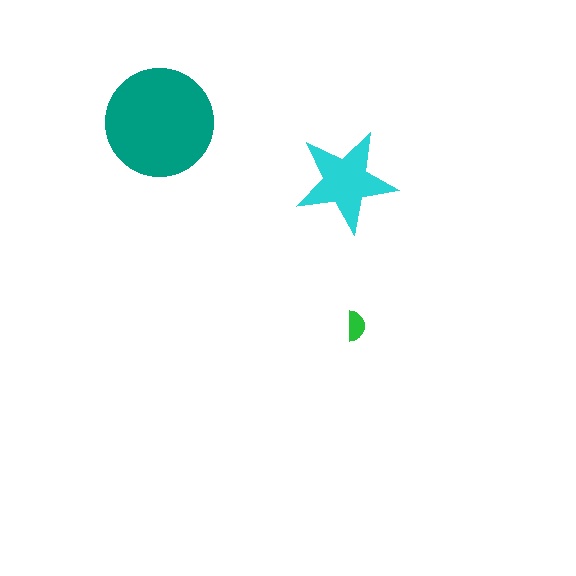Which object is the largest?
The teal circle.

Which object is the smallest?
The green semicircle.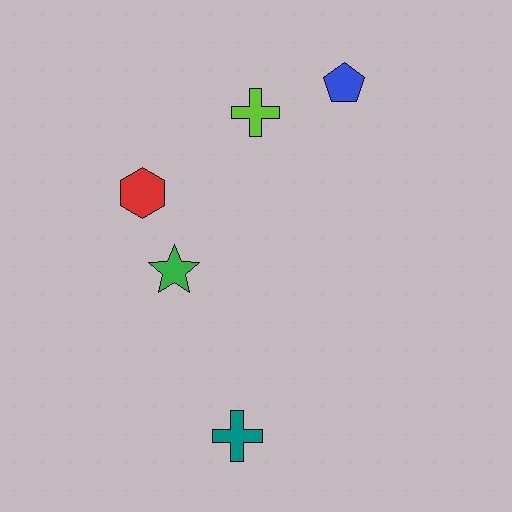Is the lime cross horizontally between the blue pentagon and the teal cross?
Yes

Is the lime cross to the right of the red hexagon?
Yes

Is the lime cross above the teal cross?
Yes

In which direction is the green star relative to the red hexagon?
The green star is below the red hexagon.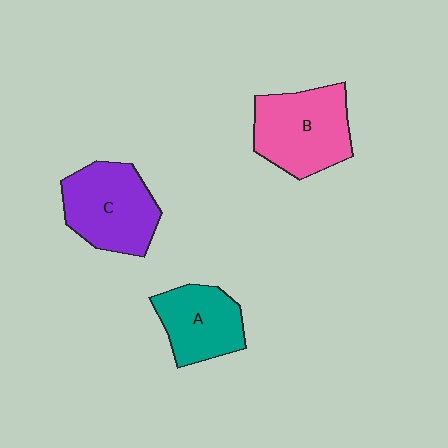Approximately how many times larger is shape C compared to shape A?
Approximately 1.3 times.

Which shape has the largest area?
Shape B (pink).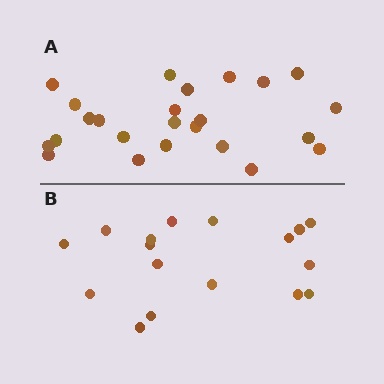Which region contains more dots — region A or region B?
Region A (the top region) has more dots.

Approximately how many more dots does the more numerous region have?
Region A has roughly 8 or so more dots than region B.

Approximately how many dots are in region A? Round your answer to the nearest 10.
About 20 dots. (The exact count is 24, which rounds to 20.)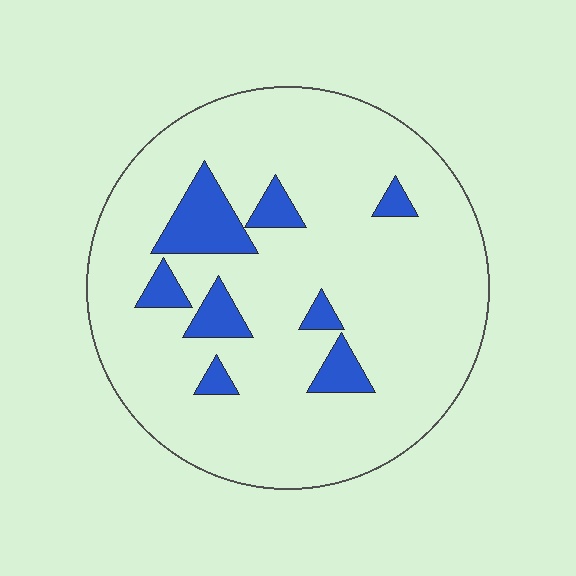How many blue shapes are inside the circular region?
8.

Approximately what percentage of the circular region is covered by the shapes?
Approximately 10%.